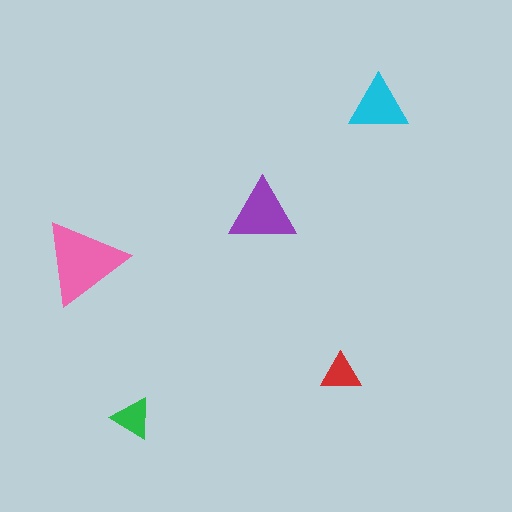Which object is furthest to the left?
The pink triangle is leftmost.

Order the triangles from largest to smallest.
the pink one, the purple one, the cyan one, the green one, the red one.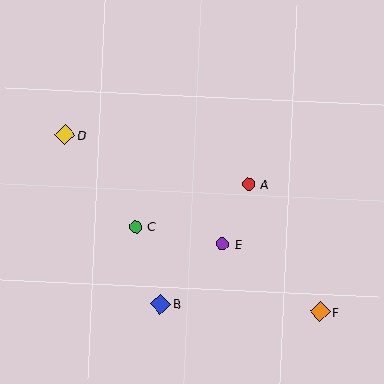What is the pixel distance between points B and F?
The distance between B and F is 160 pixels.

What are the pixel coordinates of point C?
Point C is at (136, 227).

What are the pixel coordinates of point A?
Point A is at (249, 184).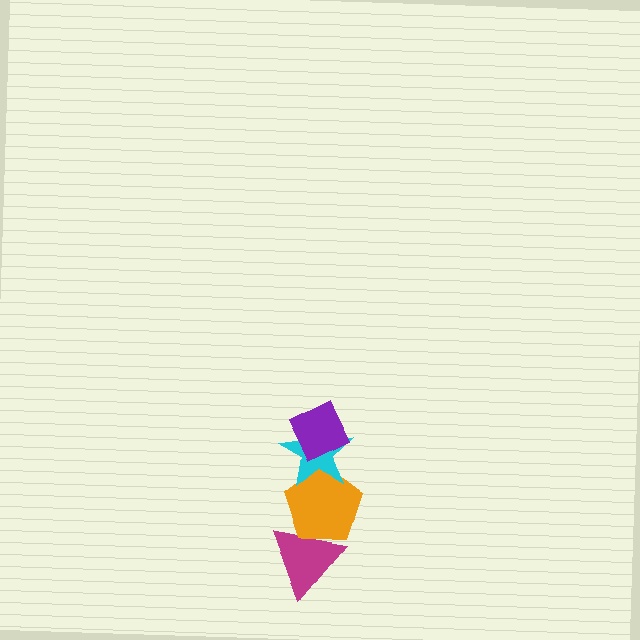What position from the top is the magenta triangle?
The magenta triangle is 4th from the top.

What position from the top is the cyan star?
The cyan star is 2nd from the top.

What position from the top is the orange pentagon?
The orange pentagon is 3rd from the top.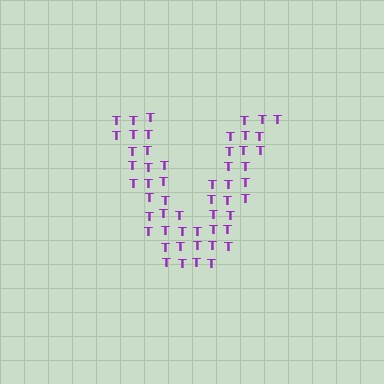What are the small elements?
The small elements are letter T's.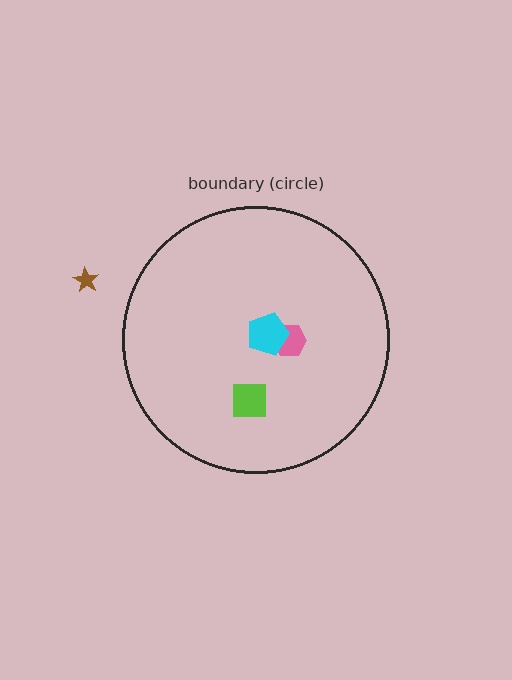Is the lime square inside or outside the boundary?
Inside.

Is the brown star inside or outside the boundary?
Outside.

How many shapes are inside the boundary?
3 inside, 1 outside.